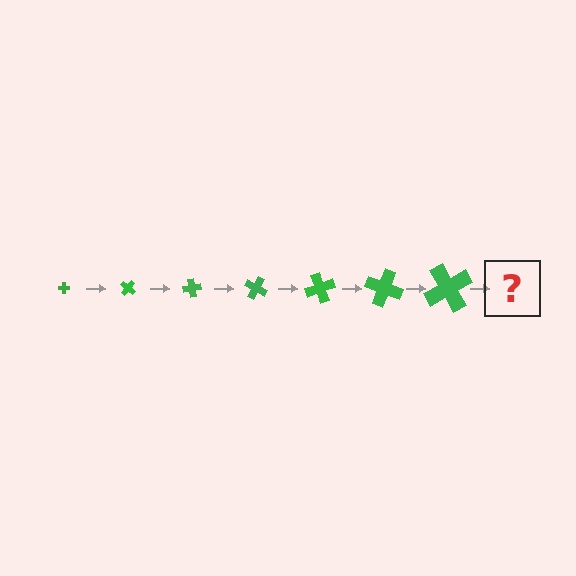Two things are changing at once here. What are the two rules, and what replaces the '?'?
The two rules are that the cross grows larger each step and it rotates 40 degrees each step. The '?' should be a cross, larger than the previous one and rotated 280 degrees from the start.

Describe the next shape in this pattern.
It should be a cross, larger than the previous one and rotated 280 degrees from the start.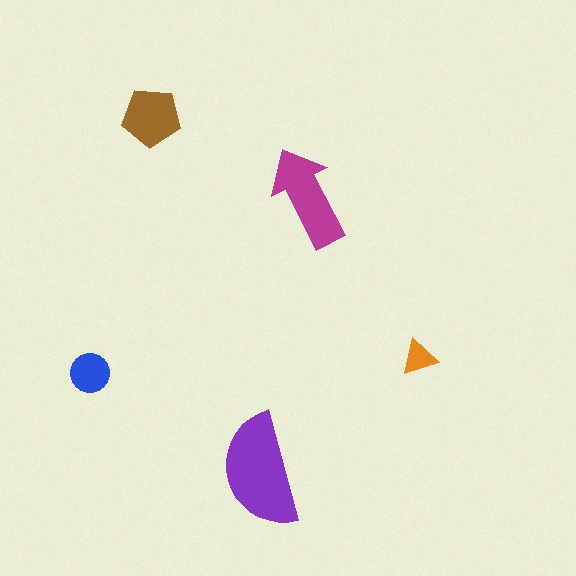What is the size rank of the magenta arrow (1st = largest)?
2nd.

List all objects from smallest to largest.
The orange triangle, the blue circle, the brown pentagon, the magenta arrow, the purple semicircle.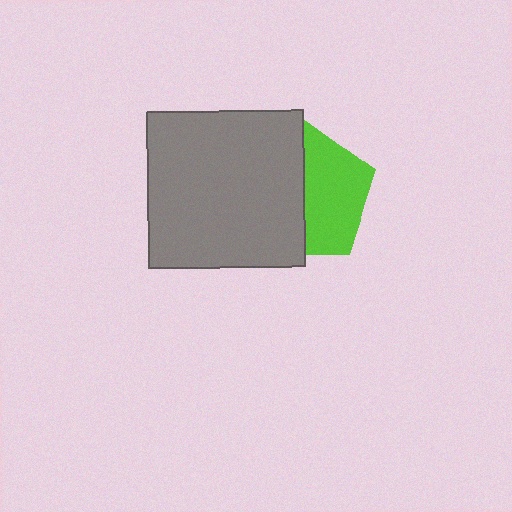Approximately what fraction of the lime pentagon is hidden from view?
Roughly 50% of the lime pentagon is hidden behind the gray square.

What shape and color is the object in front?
The object in front is a gray square.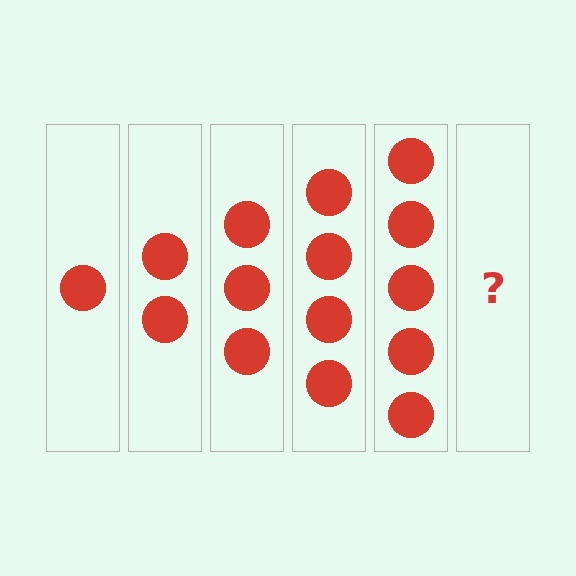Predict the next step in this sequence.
The next step is 6 circles.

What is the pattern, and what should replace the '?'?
The pattern is that each step adds one more circle. The '?' should be 6 circles.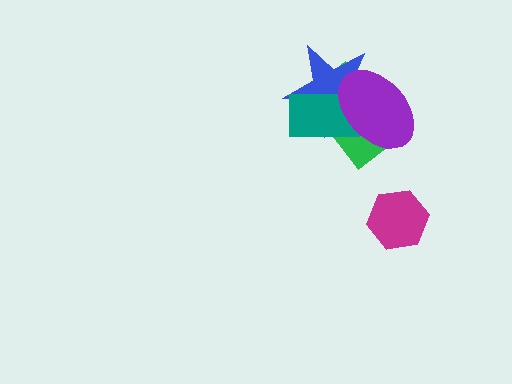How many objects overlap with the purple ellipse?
3 objects overlap with the purple ellipse.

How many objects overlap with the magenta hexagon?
0 objects overlap with the magenta hexagon.